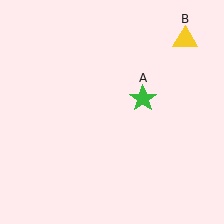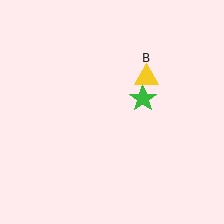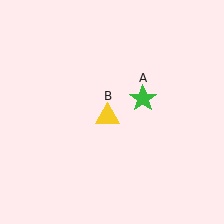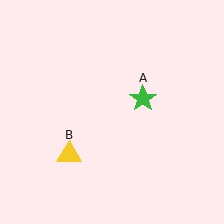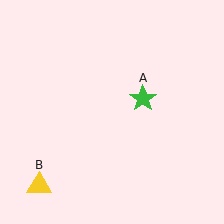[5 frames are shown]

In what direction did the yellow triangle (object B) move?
The yellow triangle (object B) moved down and to the left.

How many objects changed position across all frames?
1 object changed position: yellow triangle (object B).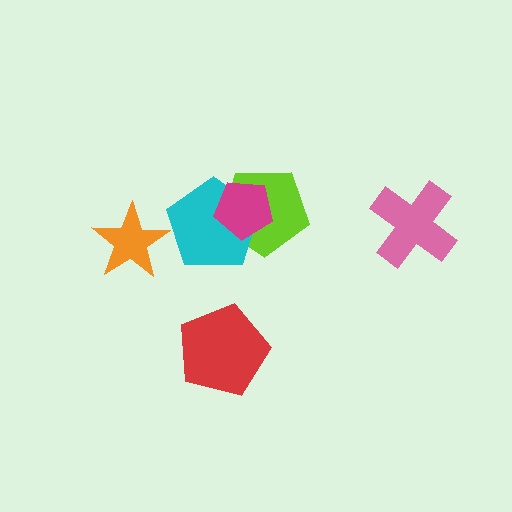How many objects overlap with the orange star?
0 objects overlap with the orange star.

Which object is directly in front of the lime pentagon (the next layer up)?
The cyan pentagon is directly in front of the lime pentagon.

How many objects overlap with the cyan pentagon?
2 objects overlap with the cyan pentagon.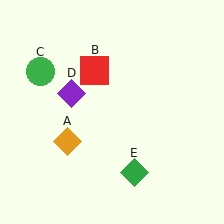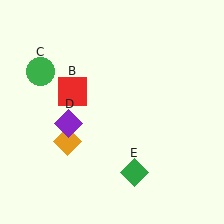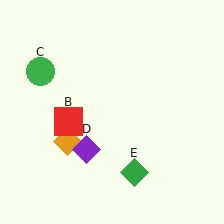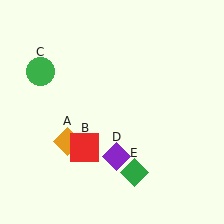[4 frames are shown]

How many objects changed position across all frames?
2 objects changed position: red square (object B), purple diamond (object D).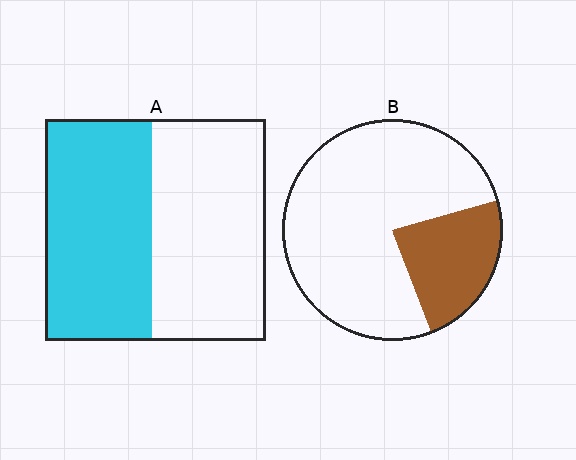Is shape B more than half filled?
No.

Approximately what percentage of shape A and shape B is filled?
A is approximately 50% and B is approximately 25%.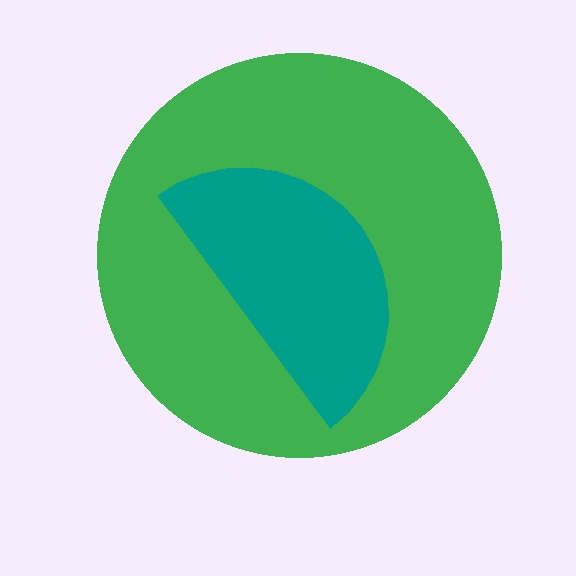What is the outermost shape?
The green circle.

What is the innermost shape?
The teal semicircle.